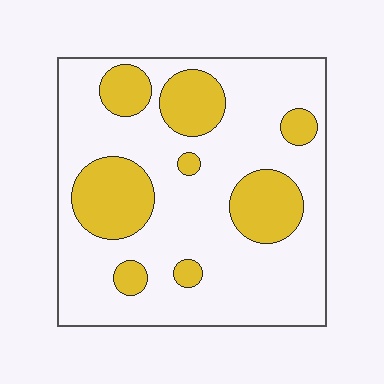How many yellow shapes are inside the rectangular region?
8.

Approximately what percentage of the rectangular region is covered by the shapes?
Approximately 25%.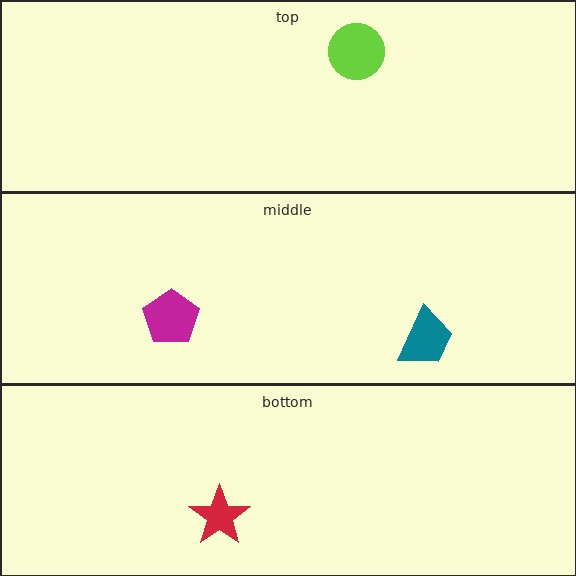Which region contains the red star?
The bottom region.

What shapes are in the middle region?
The magenta pentagon, the teal trapezoid.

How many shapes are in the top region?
1.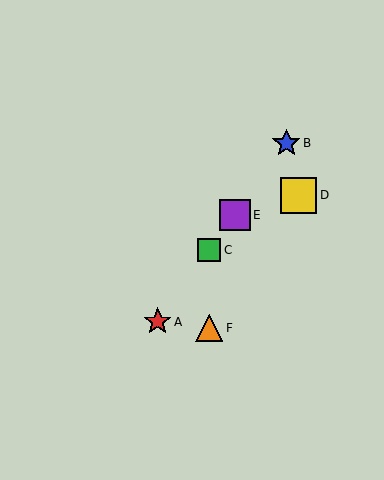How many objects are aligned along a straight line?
4 objects (A, B, C, E) are aligned along a straight line.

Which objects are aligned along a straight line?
Objects A, B, C, E are aligned along a straight line.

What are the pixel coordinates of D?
Object D is at (298, 195).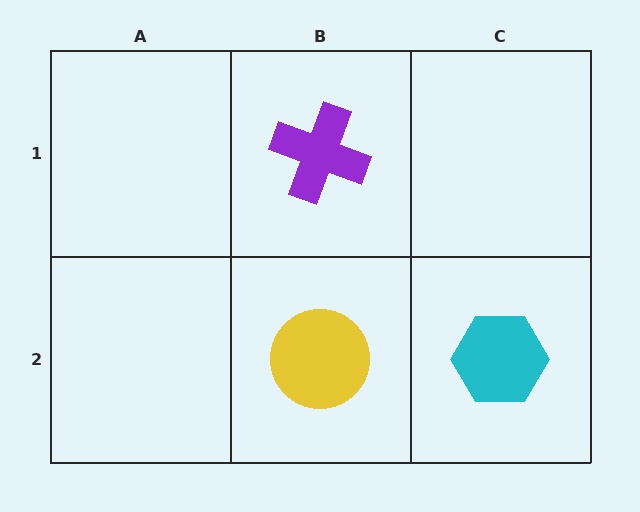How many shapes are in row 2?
2 shapes.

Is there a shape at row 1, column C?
No, that cell is empty.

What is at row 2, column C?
A cyan hexagon.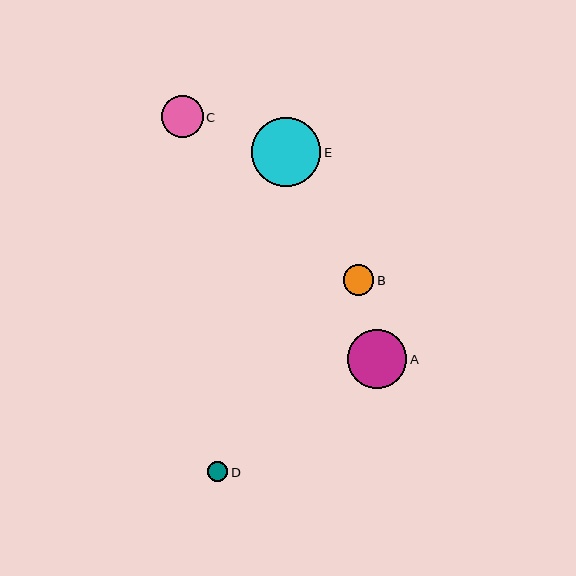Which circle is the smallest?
Circle D is the smallest with a size of approximately 20 pixels.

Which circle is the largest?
Circle E is the largest with a size of approximately 69 pixels.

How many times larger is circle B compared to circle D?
Circle B is approximately 1.5 times the size of circle D.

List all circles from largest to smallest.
From largest to smallest: E, A, C, B, D.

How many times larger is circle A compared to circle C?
Circle A is approximately 1.4 times the size of circle C.